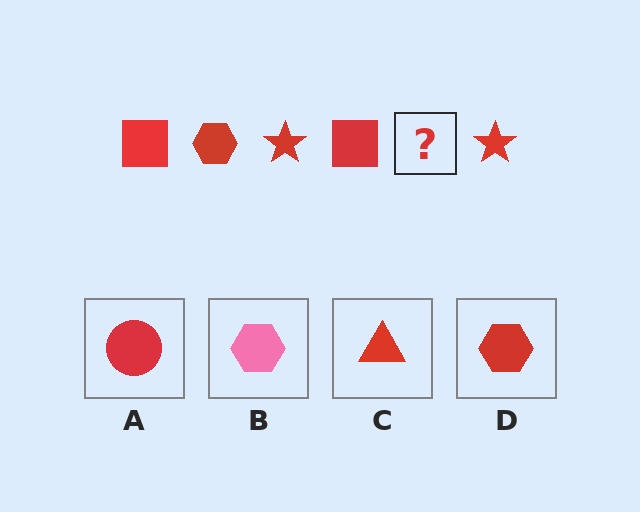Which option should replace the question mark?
Option D.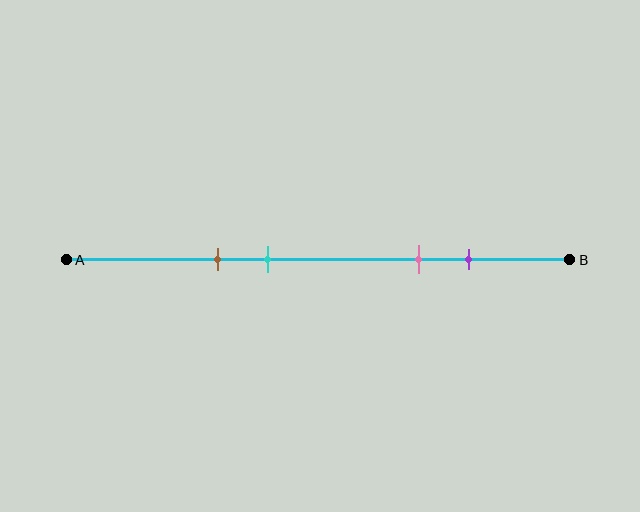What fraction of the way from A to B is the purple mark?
The purple mark is approximately 80% (0.8) of the way from A to B.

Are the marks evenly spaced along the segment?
No, the marks are not evenly spaced.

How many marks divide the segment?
There are 4 marks dividing the segment.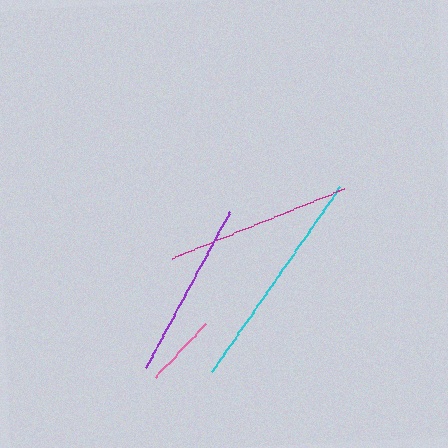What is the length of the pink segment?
The pink segment is approximately 74 pixels long.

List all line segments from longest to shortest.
From longest to shortest: cyan, magenta, purple, pink.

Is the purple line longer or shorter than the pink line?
The purple line is longer than the pink line.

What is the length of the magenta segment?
The magenta segment is approximately 187 pixels long.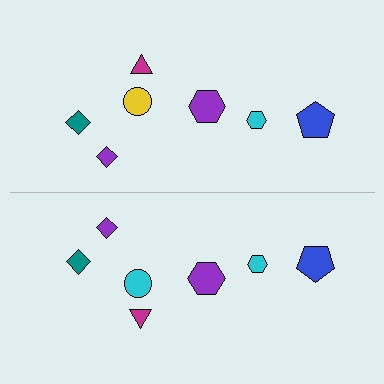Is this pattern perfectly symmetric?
No, the pattern is not perfectly symmetric. The cyan circle on the bottom side breaks the symmetry — its mirror counterpart is yellow.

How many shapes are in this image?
There are 14 shapes in this image.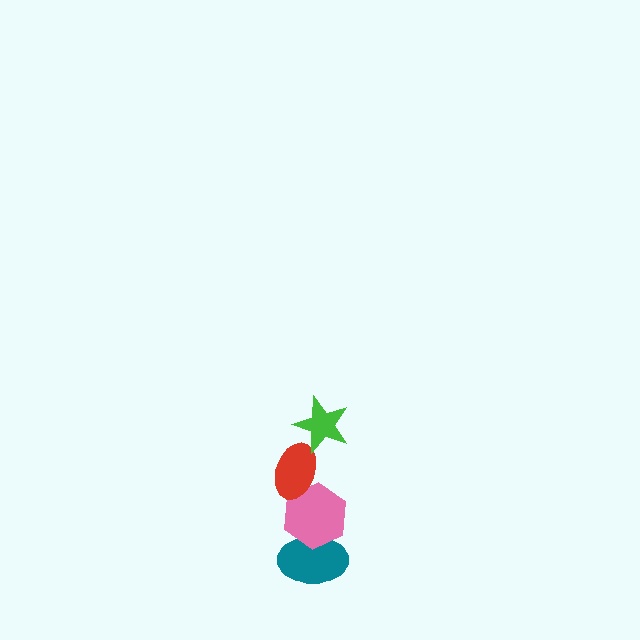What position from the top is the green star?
The green star is 1st from the top.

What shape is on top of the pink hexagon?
The red ellipse is on top of the pink hexagon.